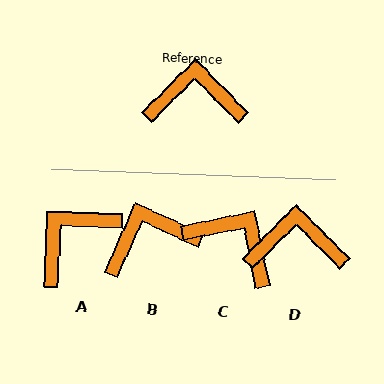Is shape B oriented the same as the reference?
No, it is off by about 21 degrees.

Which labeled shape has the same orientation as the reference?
D.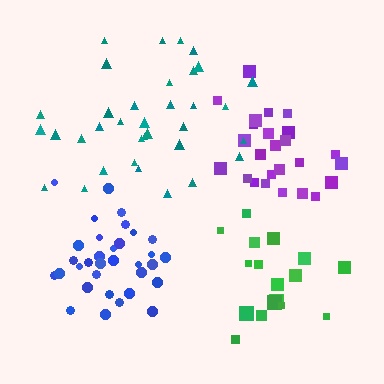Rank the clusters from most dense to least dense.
blue, purple, green, teal.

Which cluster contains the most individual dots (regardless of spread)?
Teal (35).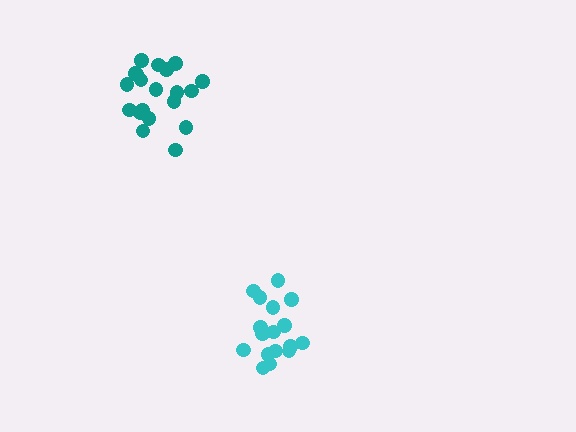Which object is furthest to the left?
The teal cluster is leftmost.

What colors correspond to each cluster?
The clusters are colored: teal, cyan.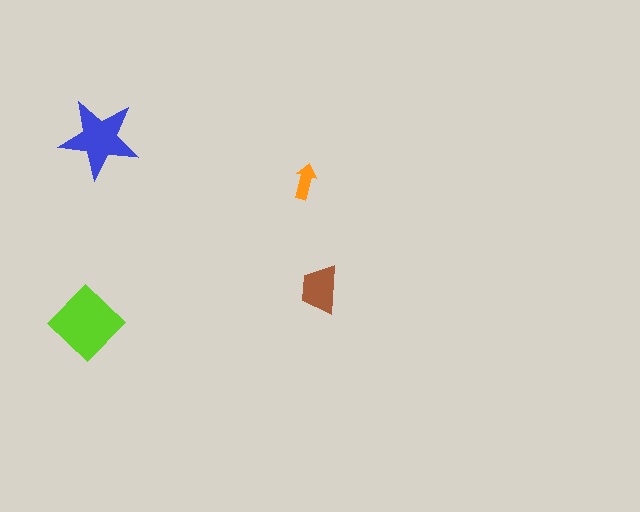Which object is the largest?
The lime diamond.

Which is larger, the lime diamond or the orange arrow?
The lime diamond.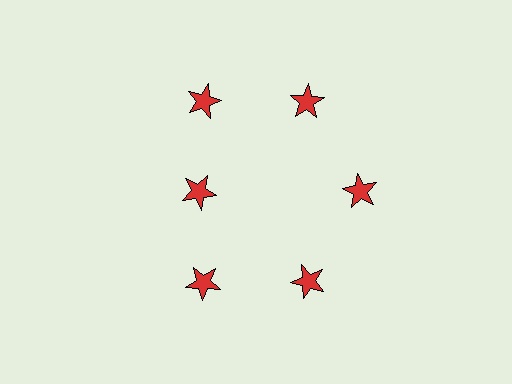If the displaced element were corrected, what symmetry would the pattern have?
It would have 6-fold rotational symmetry — the pattern would map onto itself every 60 degrees.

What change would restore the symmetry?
The symmetry would be restored by moving it outward, back onto the ring so that all 6 stars sit at equal angles and equal distance from the center.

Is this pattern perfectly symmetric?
No. The 6 red stars are arranged in a ring, but one element near the 9 o'clock position is pulled inward toward the center, breaking the 6-fold rotational symmetry.